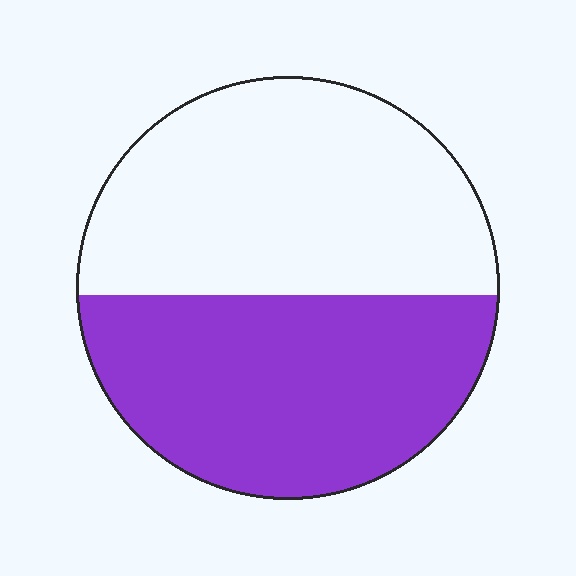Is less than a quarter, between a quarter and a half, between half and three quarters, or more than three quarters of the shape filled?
Between a quarter and a half.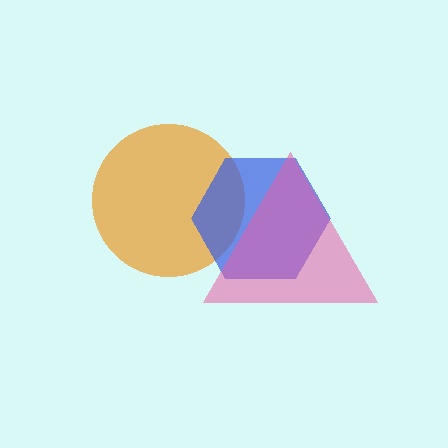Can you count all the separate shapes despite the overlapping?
Yes, there are 3 separate shapes.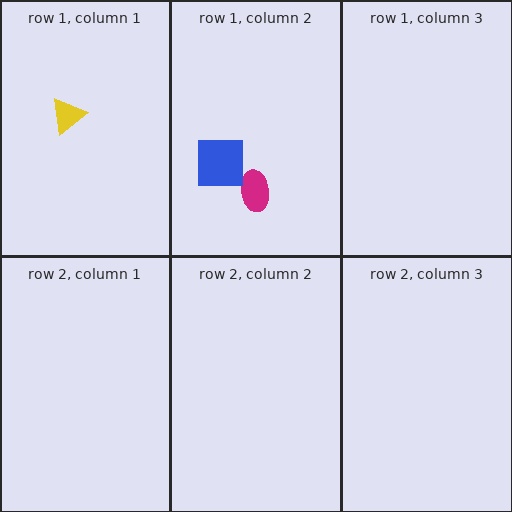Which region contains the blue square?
The row 1, column 2 region.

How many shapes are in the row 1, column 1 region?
1.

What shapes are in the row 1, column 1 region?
The yellow triangle.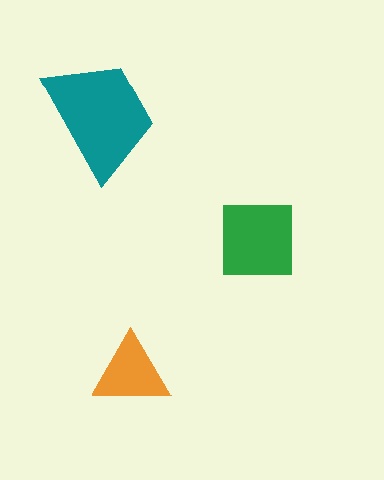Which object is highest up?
The teal trapezoid is topmost.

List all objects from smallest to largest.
The orange triangle, the green square, the teal trapezoid.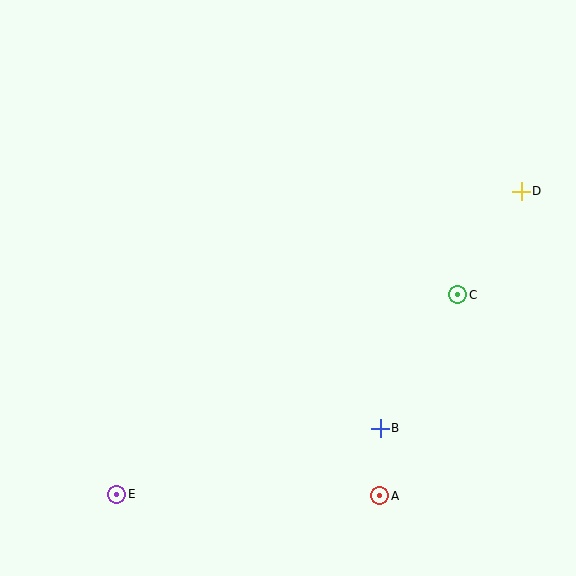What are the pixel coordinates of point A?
Point A is at (380, 496).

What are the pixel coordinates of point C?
Point C is at (458, 295).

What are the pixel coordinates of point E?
Point E is at (117, 494).